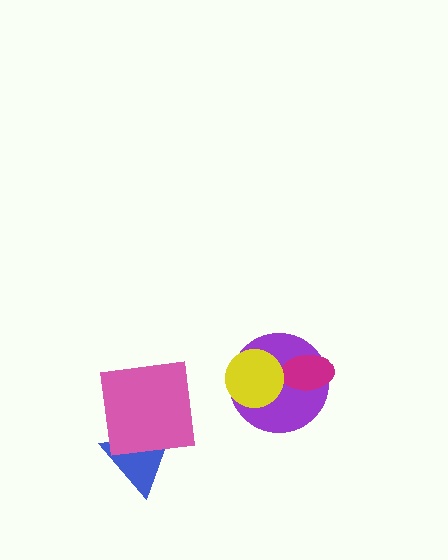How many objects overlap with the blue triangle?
1 object overlaps with the blue triangle.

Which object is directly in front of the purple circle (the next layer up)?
The magenta ellipse is directly in front of the purple circle.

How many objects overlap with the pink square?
1 object overlaps with the pink square.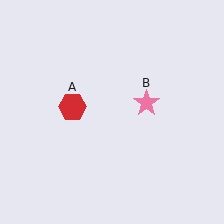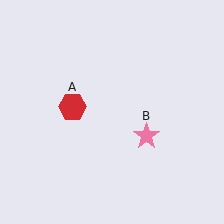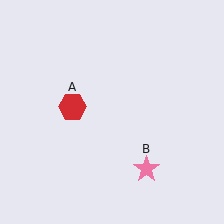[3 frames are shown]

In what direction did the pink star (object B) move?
The pink star (object B) moved down.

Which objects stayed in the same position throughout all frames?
Red hexagon (object A) remained stationary.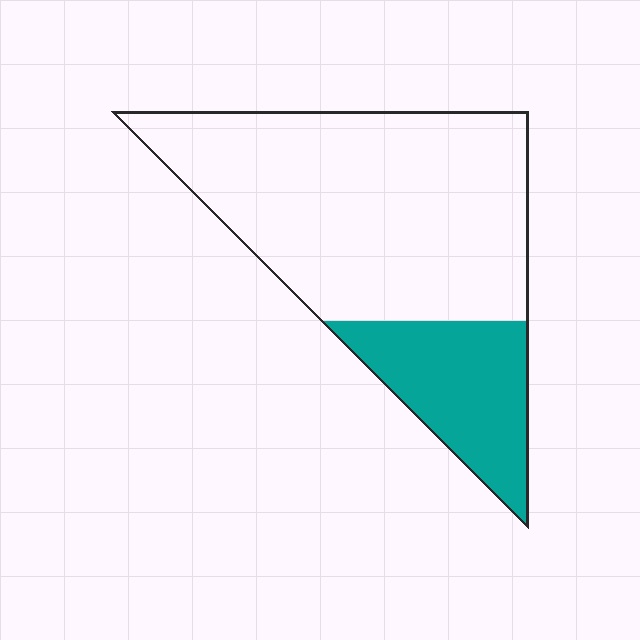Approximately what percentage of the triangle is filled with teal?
Approximately 25%.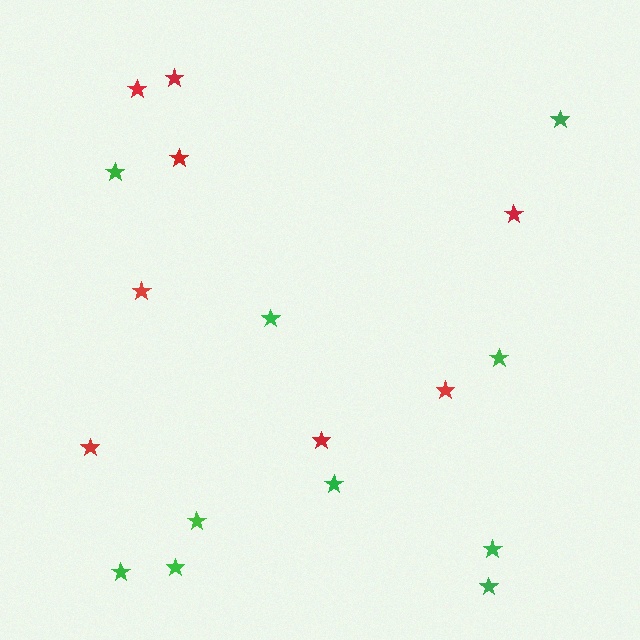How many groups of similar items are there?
There are 2 groups: one group of red stars (8) and one group of green stars (10).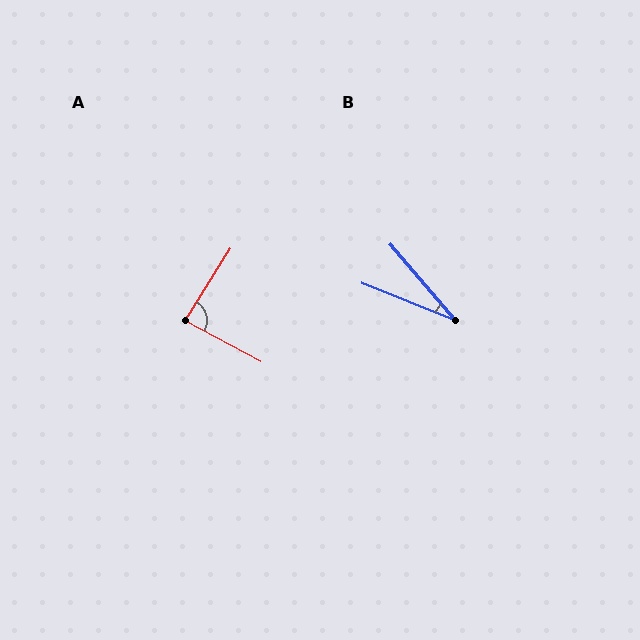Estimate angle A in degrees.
Approximately 86 degrees.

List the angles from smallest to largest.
B (27°), A (86°).